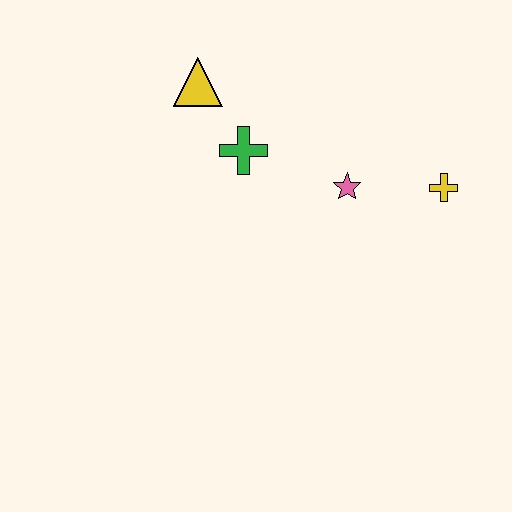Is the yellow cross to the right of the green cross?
Yes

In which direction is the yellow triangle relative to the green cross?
The yellow triangle is above the green cross.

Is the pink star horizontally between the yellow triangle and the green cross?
No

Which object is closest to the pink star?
The yellow cross is closest to the pink star.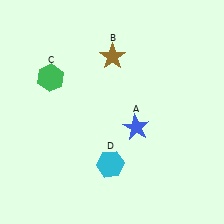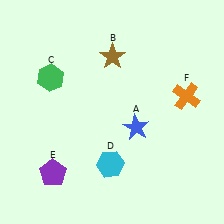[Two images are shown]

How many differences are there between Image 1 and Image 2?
There are 2 differences between the two images.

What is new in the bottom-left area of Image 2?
A purple pentagon (E) was added in the bottom-left area of Image 2.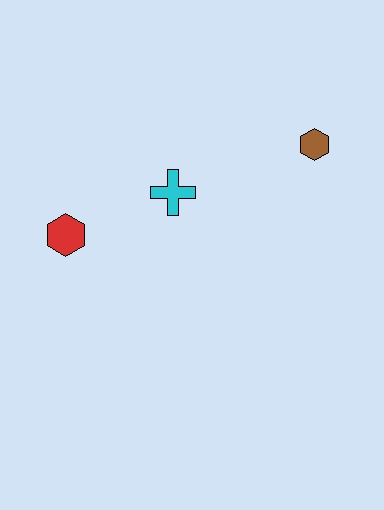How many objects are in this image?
There are 3 objects.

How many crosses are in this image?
There is 1 cross.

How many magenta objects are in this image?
There are no magenta objects.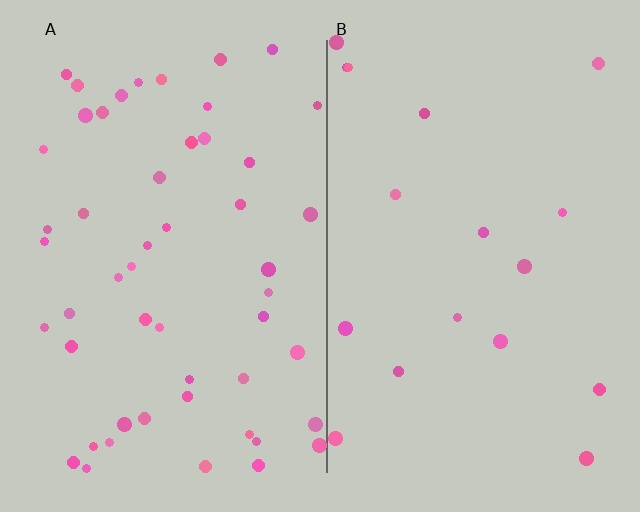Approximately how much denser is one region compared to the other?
Approximately 2.9× — region A over region B.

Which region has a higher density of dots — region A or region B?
A (the left).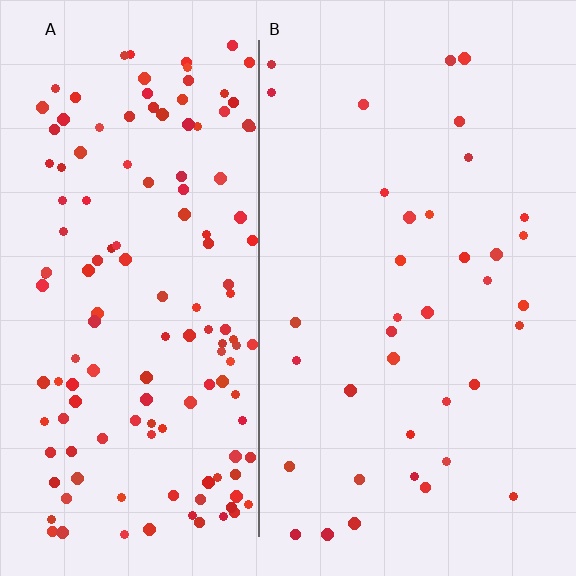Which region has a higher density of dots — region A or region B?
A (the left).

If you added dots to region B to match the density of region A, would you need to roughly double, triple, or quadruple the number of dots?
Approximately quadruple.